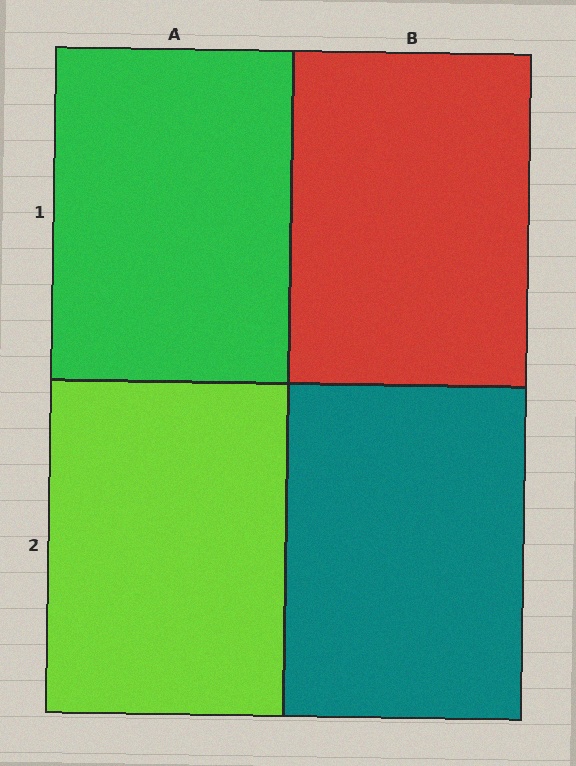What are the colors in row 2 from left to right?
Lime, teal.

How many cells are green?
1 cell is green.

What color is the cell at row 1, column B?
Red.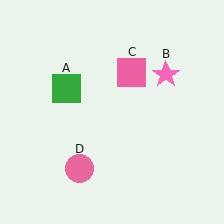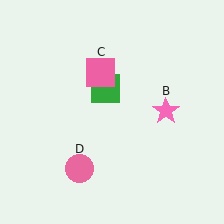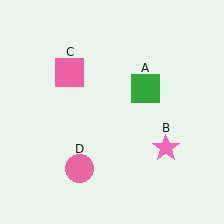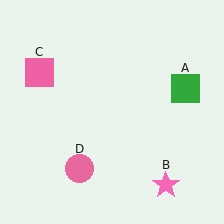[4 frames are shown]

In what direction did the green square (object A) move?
The green square (object A) moved right.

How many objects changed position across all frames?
3 objects changed position: green square (object A), pink star (object B), pink square (object C).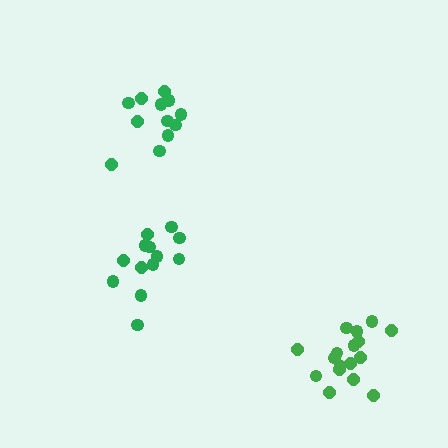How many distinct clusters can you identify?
There are 3 distinct clusters.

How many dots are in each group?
Group 1: 17 dots, Group 2: 13 dots, Group 3: 12 dots (42 total).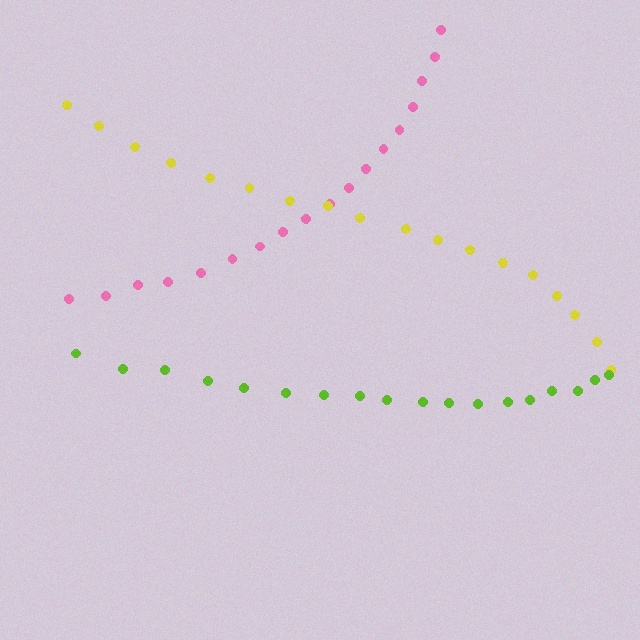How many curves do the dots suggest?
There are 3 distinct paths.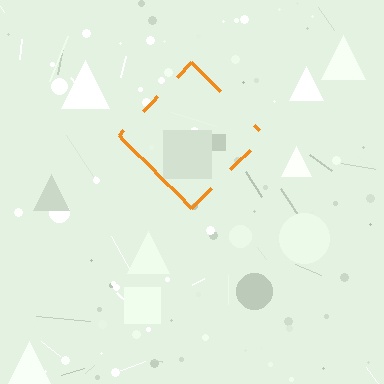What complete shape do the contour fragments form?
The contour fragments form a diamond.